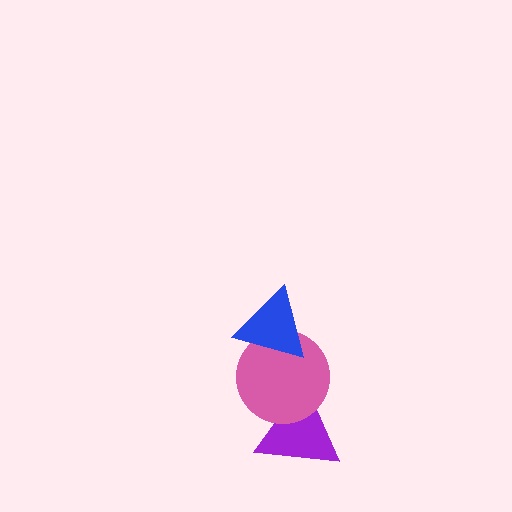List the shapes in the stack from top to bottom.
From top to bottom: the blue triangle, the pink circle, the purple triangle.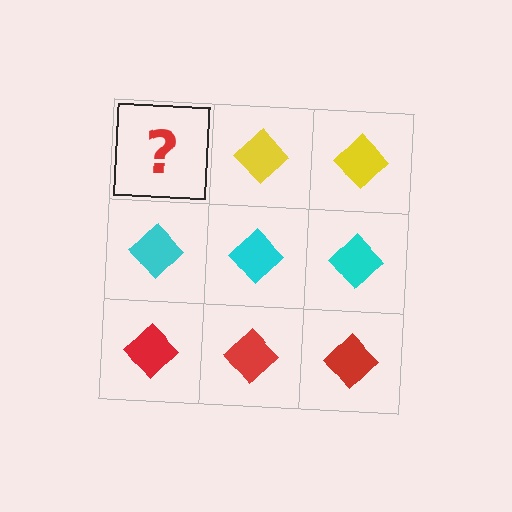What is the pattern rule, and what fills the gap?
The rule is that each row has a consistent color. The gap should be filled with a yellow diamond.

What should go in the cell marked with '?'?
The missing cell should contain a yellow diamond.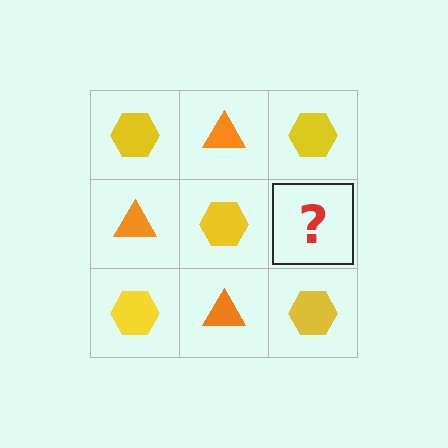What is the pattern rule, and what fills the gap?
The rule is that it alternates yellow hexagon and orange triangle in a checkerboard pattern. The gap should be filled with an orange triangle.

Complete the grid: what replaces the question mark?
The question mark should be replaced with an orange triangle.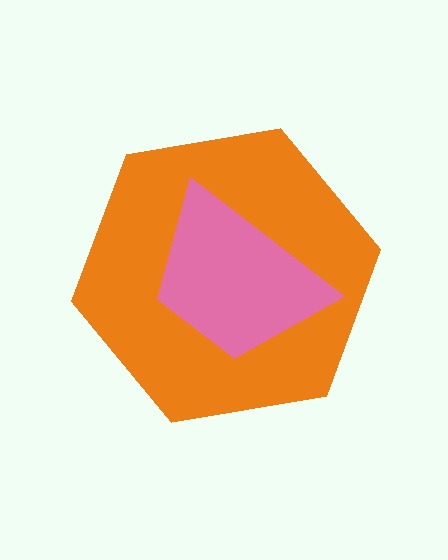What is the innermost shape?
The pink trapezoid.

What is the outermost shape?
The orange hexagon.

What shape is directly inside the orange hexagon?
The pink trapezoid.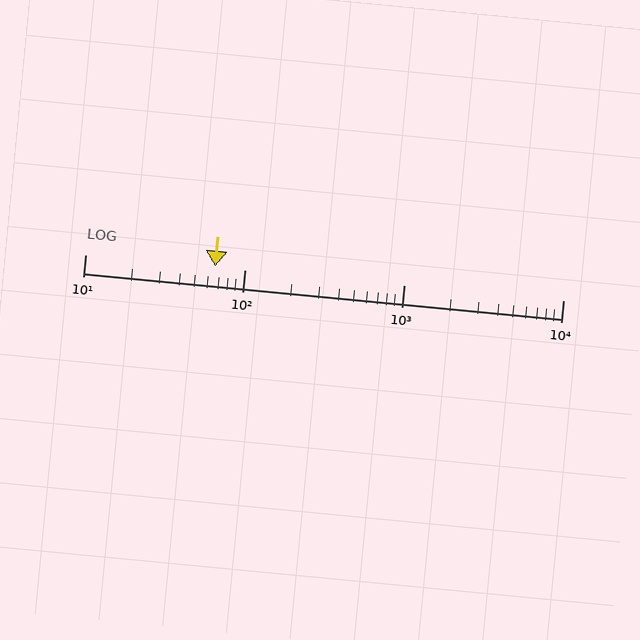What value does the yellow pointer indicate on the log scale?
The pointer indicates approximately 65.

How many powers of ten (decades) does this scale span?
The scale spans 3 decades, from 10 to 10000.